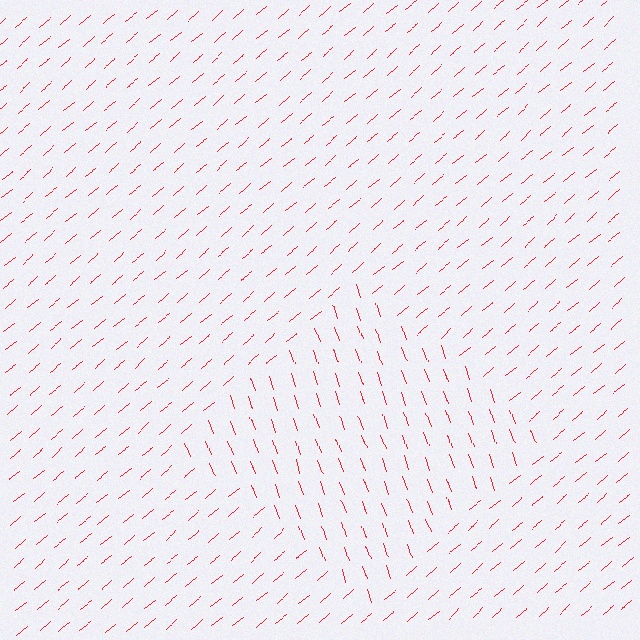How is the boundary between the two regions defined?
The boundary is defined purely by a change in line orientation (approximately 70 degrees difference). All lines are the same color and thickness.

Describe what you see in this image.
The image is filled with small red line segments. A diamond region in the image has lines oriented differently from the surrounding lines, creating a visible texture boundary.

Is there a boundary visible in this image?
Yes, there is a texture boundary formed by a change in line orientation.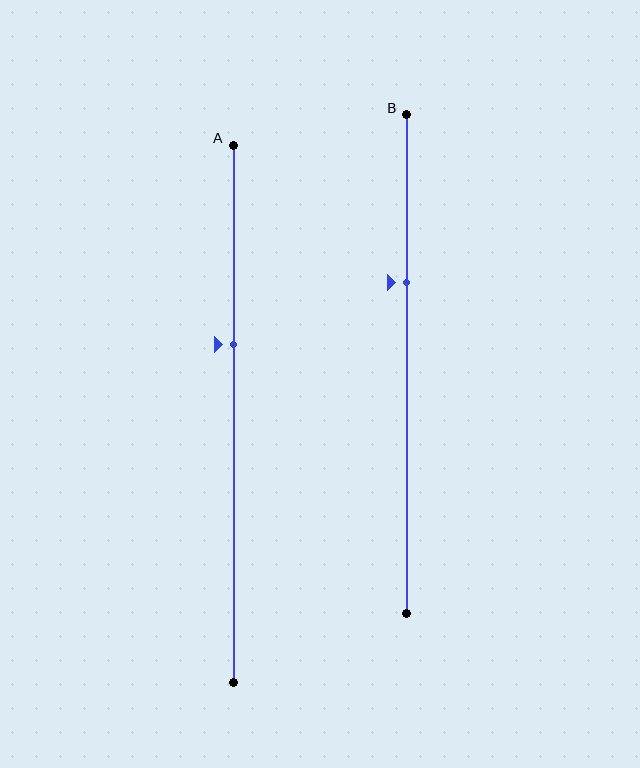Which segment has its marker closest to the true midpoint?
Segment A has its marker closest to the true midpoint.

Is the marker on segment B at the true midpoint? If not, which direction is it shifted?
No, the marker on segment B is shifted upward by about 16% of the segment length.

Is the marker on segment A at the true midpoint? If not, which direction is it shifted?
No, the marker on segment A is shifted upward by about 13% of the segment length.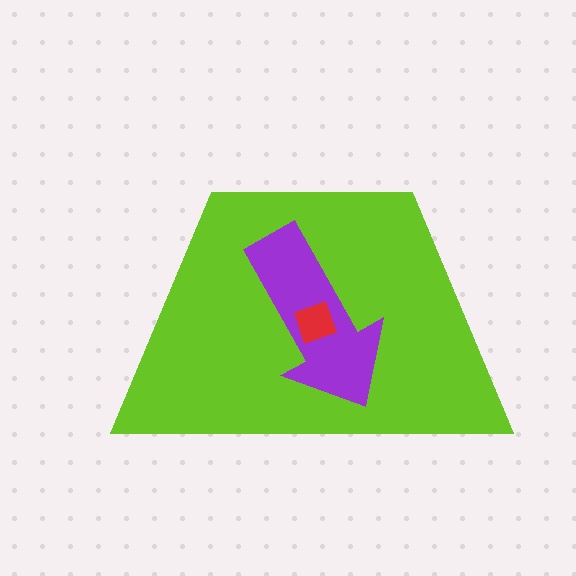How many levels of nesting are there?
3.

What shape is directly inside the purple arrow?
The red diamond.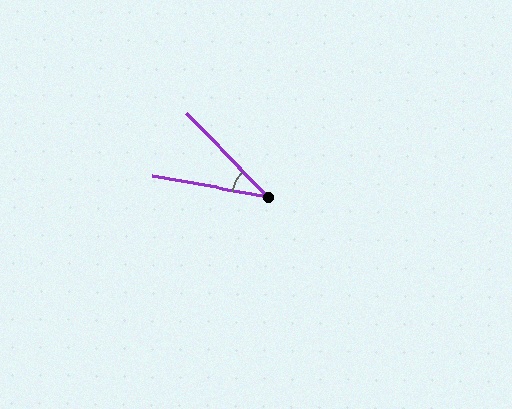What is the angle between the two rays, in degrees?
Approximately 35 degrees.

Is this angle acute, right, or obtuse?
It is acute.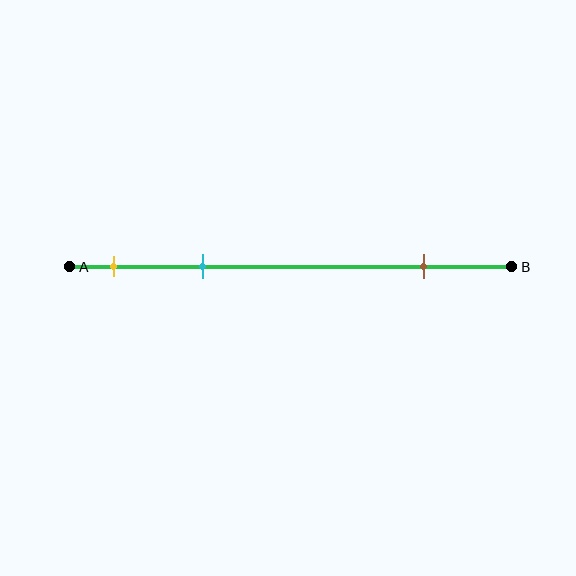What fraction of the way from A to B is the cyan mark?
The cyan mark is approximately 30% (0.3) of the way from A to B.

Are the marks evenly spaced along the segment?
No, the marks are not evenly spaced.